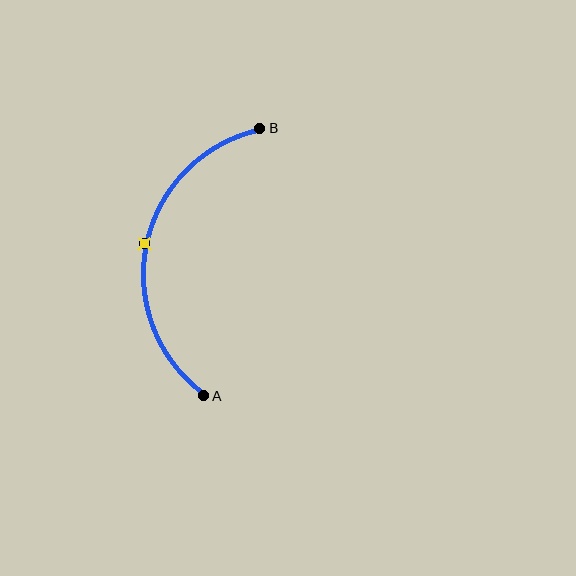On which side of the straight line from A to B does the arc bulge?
The arc bulges to the left of the straight line connecting A and B.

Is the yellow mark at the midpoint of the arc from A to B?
Yes. The yellow mark lies on the arc at equal arc-length from both A and B — it is the arc midpoint.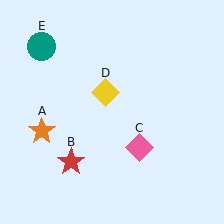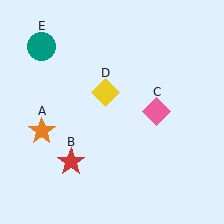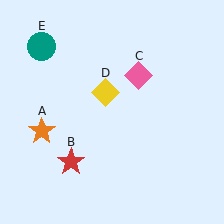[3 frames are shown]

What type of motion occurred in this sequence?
The pink diamond (object C) rotated counterclockwise around the center of the scene.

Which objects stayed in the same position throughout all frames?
Orange star (object A) and red star (object B) and yellow diamond (object D) and teal circle (object E) remained stationary.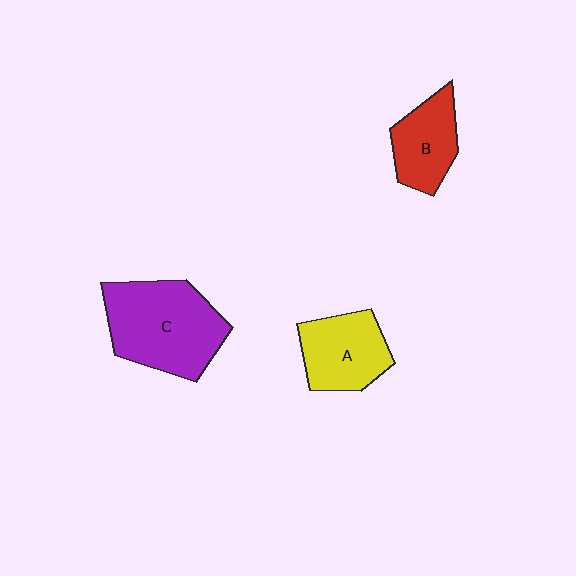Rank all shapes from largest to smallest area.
From largest to smallest: C (purple), A (yellow), B (red).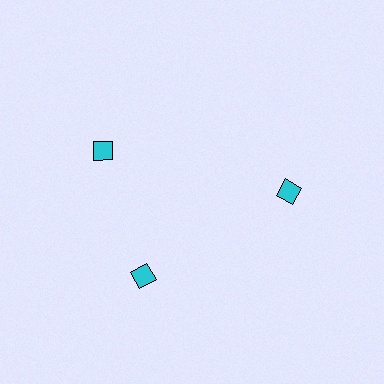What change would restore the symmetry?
The symmetry would be restored by rotating it back into even spacing with its neighbors so that all 3 diamonds sit at equal angles and equal distance from the center.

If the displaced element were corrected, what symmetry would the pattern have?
It would have 3-fold rotational symmetry — the pattern would map onto itself every 120 degrees.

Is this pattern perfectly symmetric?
No. The 3 cyan diamonds are arranged in a ring, but one element near the 11 o'clock position is rotated out of alignment along the ring, breaking the 3-fold rotational symmetry.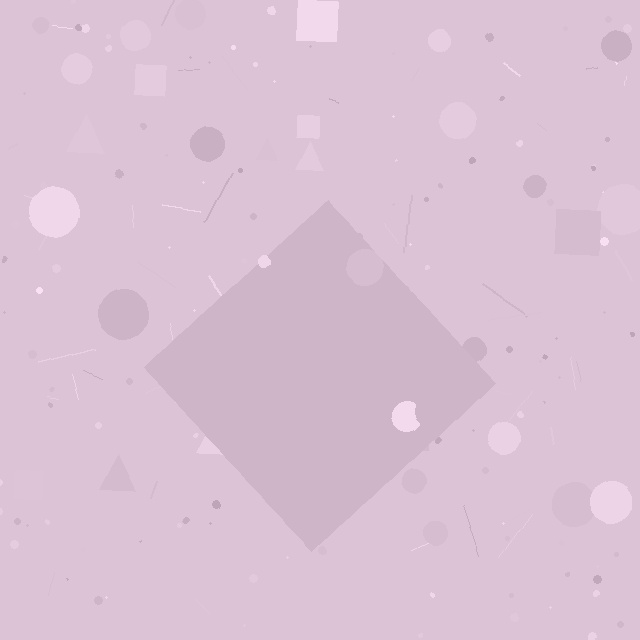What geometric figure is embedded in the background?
A diamond is embedded in the background.